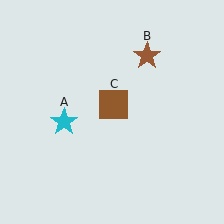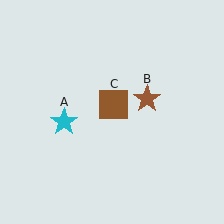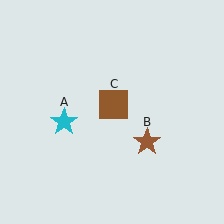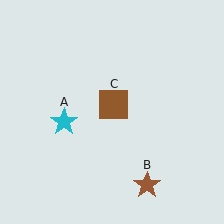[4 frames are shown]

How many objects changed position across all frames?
1 object changed position: brown star (object B).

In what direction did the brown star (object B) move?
The brown star (object B) moved down.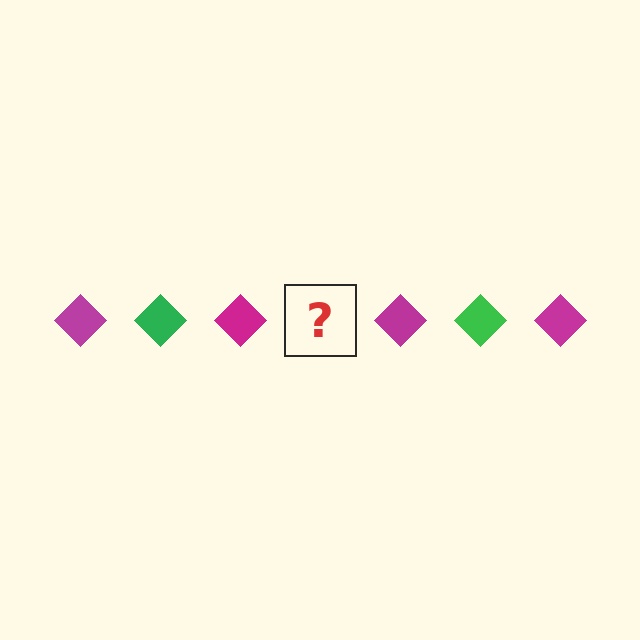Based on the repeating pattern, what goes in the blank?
The blank should be a green diamond.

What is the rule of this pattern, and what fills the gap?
The rule is that the pattern cycles through magenta, green diamonds. The gap should be filled with a green diamond.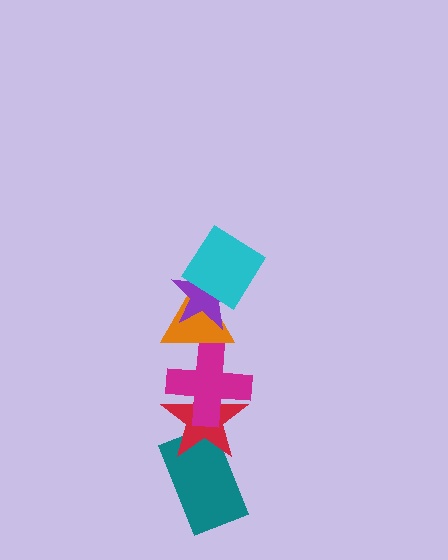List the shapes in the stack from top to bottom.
From top to bottom: the cyan diamond, the purple star, the orange triangle, the magenta cross, the red star, the teal rectangle.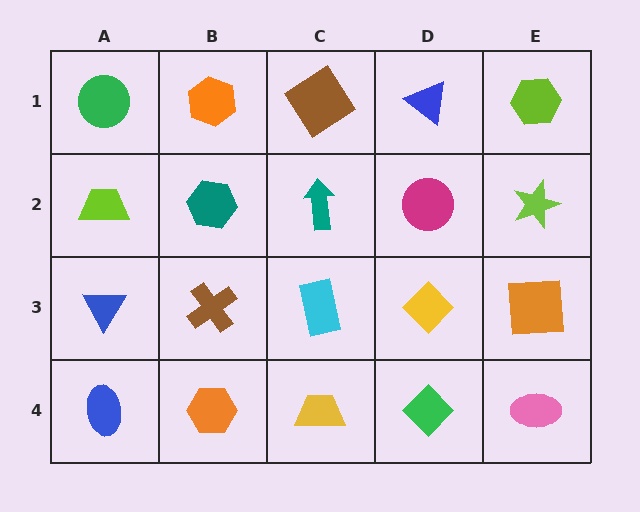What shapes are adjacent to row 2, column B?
An orange hexagon (row 1, column B), a brown cross (row 3, column B), a lime trapezoid (row 2, column A), a teal arrow (row 2, column C).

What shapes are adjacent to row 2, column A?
A green circle (row 1, column A), a blue triangle (row 3, column A), a teal hexagon (row 2, column B).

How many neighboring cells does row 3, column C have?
4.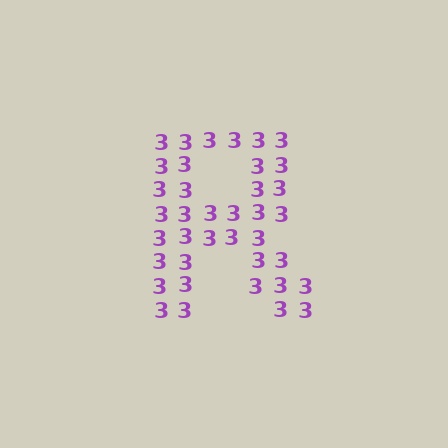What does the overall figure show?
The overall figure shows the letter R.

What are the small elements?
The small elements are digit 3's.